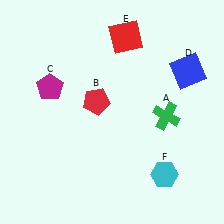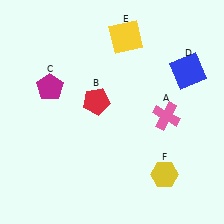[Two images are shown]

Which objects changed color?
A changed from green to pink. E changed from red to yellow. F changed from cyan to yellow.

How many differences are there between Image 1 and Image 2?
There are 3 differences between the two images.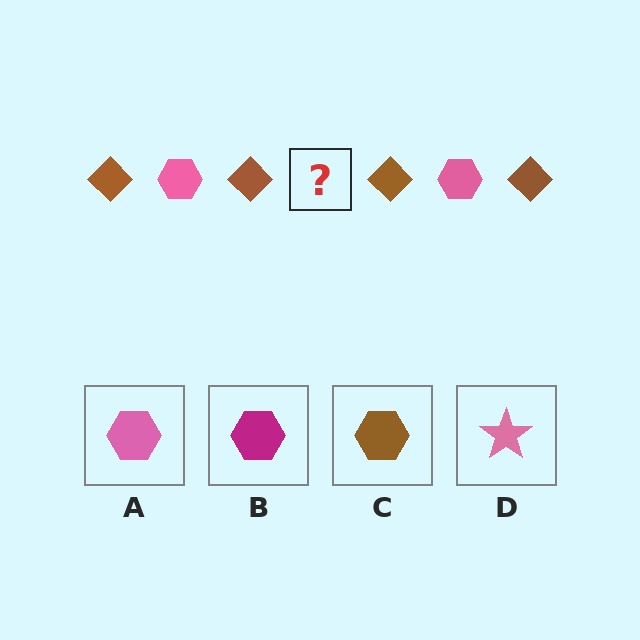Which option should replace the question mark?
Option A.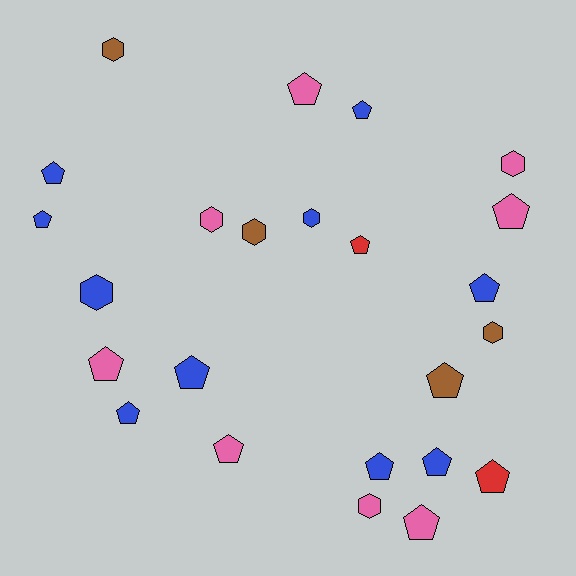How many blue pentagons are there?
There are 8 blue pentagons.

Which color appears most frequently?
Blue, with 10 objects.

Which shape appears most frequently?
Pentagon, with 16 objects.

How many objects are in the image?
There are 24 objects.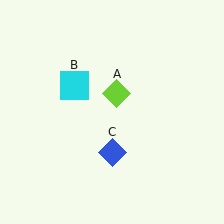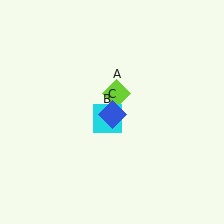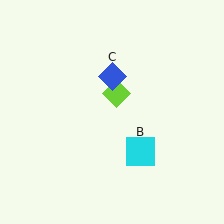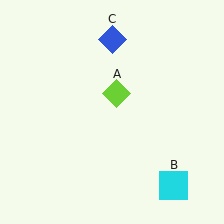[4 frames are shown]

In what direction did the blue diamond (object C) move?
The blue diamond (object C) moved up.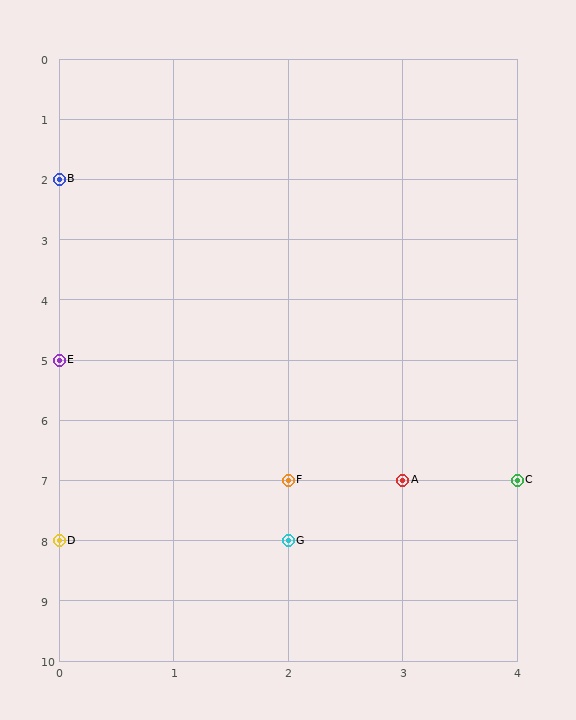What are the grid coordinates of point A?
Point A is at grid coordinates (3, 7).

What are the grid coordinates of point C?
Point C is at grid coordinates (4, 7).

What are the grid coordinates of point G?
Point G is at grid coordinates (2, 8).